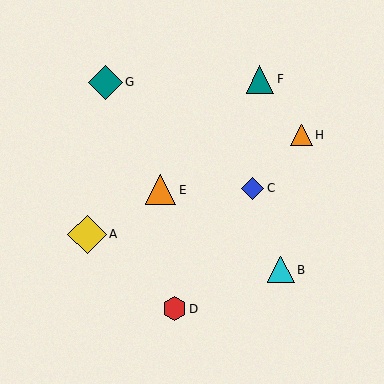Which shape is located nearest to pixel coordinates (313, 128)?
The orange triangle (labeled H) at (302, 135) is nearest to that location.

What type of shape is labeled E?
Shape E is an orange triangle.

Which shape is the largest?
The yellow diamond (labeled A) is the largest.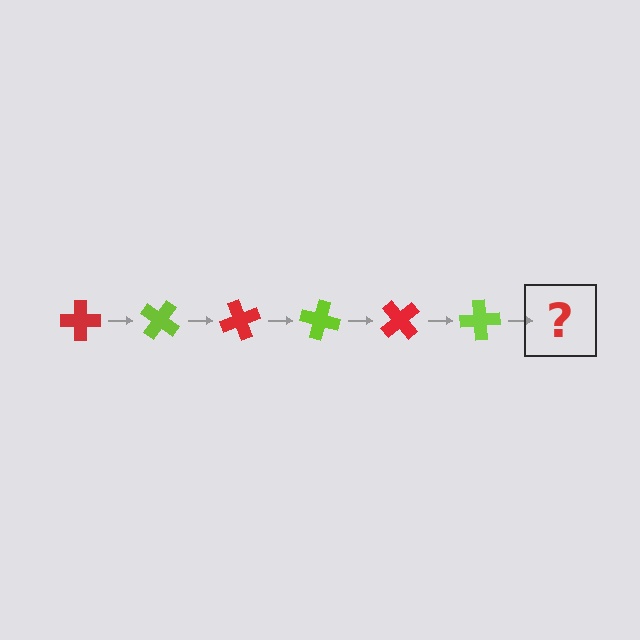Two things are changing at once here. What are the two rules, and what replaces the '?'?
The two rules are that it rotates 35 degrees each step and the color cycles through red and lime. The '?' should be a red cross, rotated 210 degrees from the start.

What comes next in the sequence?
The next element should be a red cross, rotated 210 degrees from the start.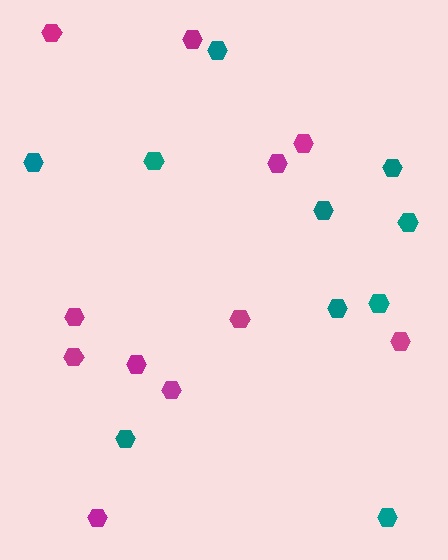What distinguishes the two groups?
There are 2 groups: one group of teal hexagons (10) and one group of magenta hexagons (11).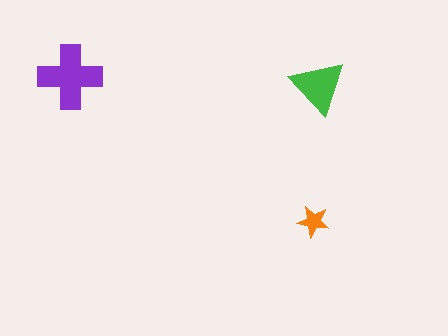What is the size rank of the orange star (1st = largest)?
3rd.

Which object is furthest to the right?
The green triangle is rightmost.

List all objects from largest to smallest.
The purple cross, the green triangle, the orange star.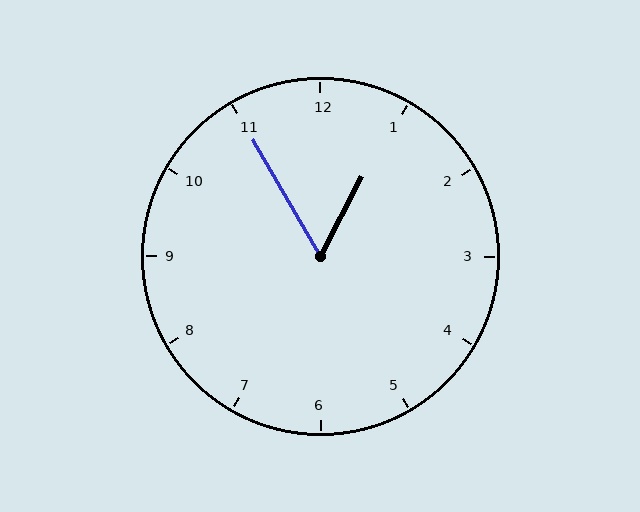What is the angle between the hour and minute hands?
Approximately 58 degrees.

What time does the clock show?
12:55.